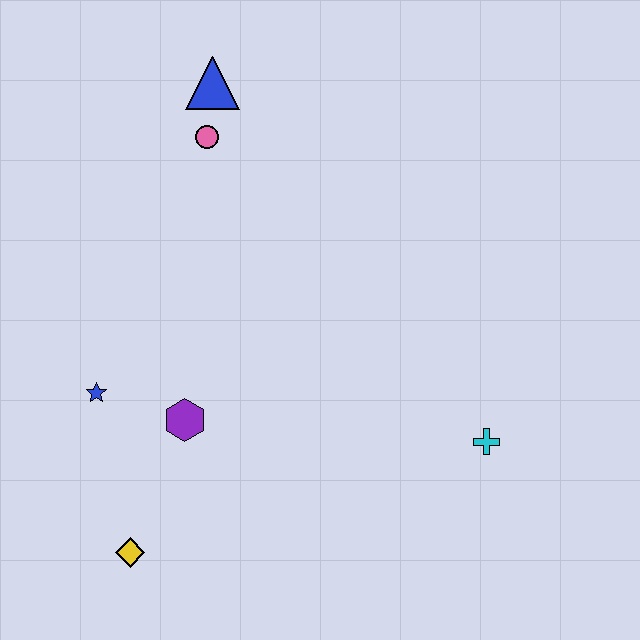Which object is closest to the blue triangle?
The pink circle is closest to the blue triangle.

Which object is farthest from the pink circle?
The yellow diamond is farthest from the pink circle.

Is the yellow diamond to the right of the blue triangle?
No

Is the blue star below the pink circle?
Yes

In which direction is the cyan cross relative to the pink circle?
The cyan cross is below the pink circle.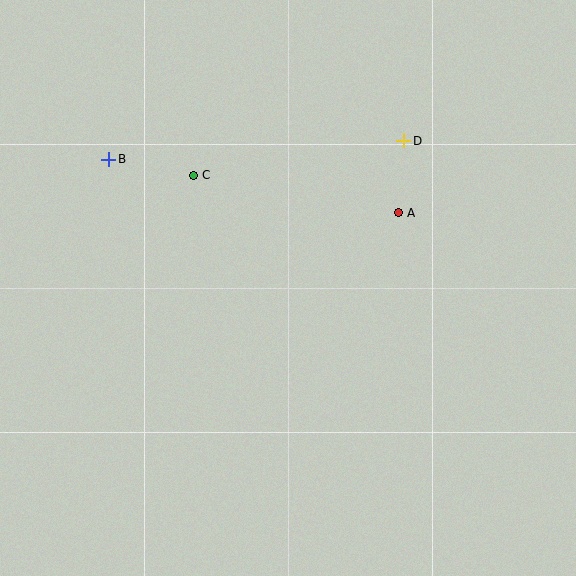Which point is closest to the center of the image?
Point A at (398, 213) is closest to the center.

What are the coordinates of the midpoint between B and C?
The midpoint between B and C is at (151, 167).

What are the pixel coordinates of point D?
Point D is at (404, 141).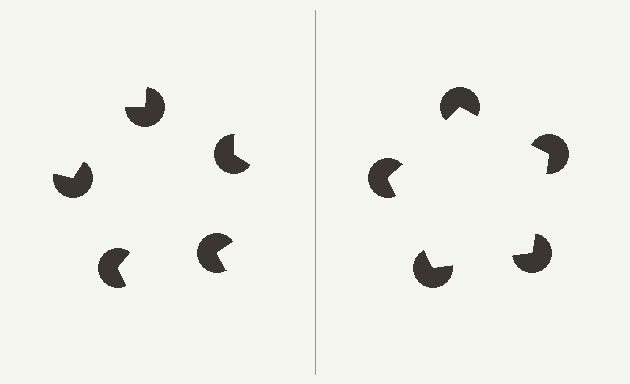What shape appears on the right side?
An illusory pentagon.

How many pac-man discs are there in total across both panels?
10 — 5 on each side.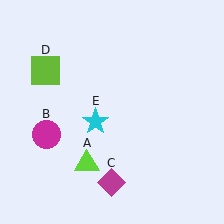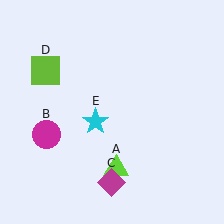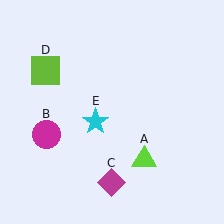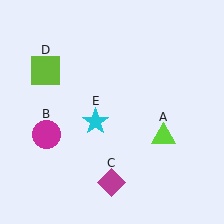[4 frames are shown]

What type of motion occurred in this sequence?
The lime triangle (object A) rotated counterclockwise around the center of the scene.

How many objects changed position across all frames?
1 object changed position: lime triangle (object A).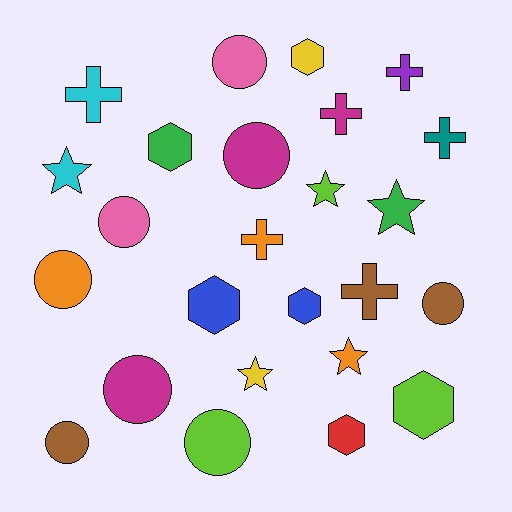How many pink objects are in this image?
There are 2 pink objects.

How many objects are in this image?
There are 25 objects.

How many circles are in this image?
There are 8 circles.